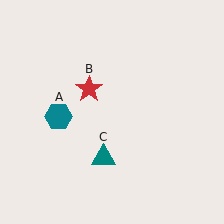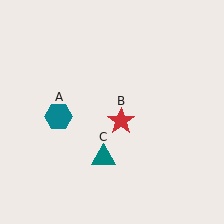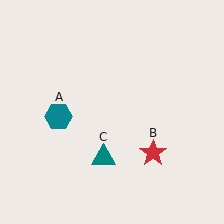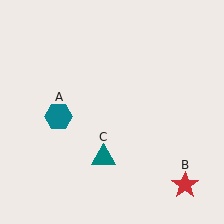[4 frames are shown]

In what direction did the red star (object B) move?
The red star (object B) moved down and to the right.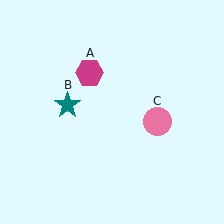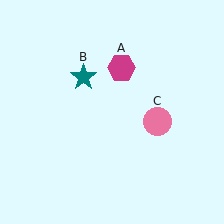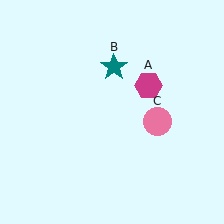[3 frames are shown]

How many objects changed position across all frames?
2 objects changed position: magenta hexagon (object A), teal star (object B).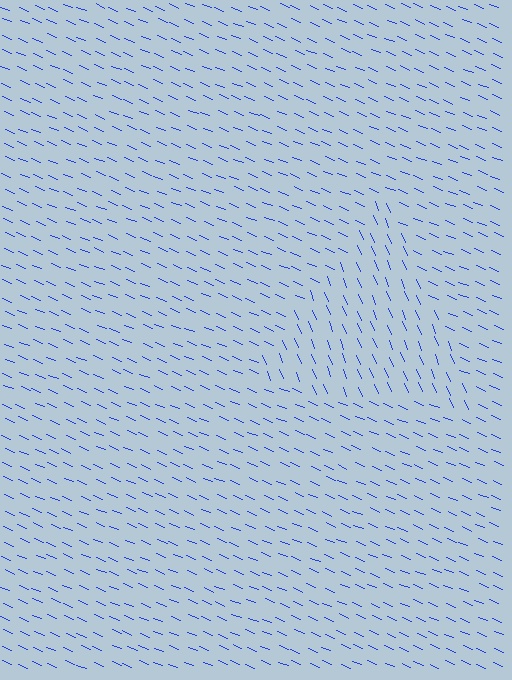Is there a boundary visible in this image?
Yes, there is a texture boundary formed by a change in line orientation.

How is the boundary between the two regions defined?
The boundary is defined purely by a change in line orientation (approximately 45 degrees difference). All lines are the same color and thickness.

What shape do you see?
I see a triangle.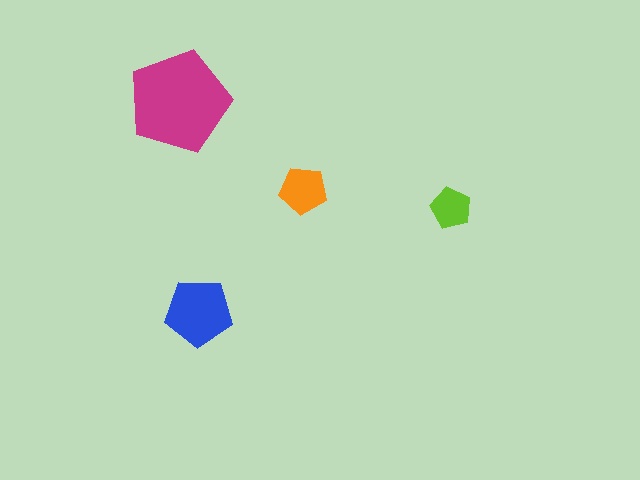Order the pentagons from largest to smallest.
the magenta one, the blue one, the orange one, the lime one.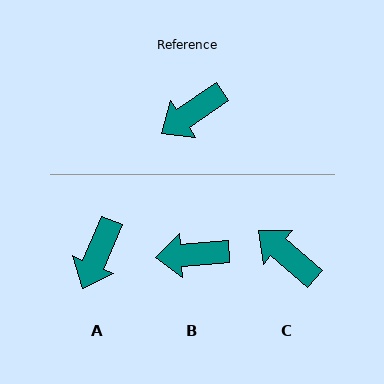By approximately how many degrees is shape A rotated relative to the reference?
Approximately 32 degrees counter-clockwise.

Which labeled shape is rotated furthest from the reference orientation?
C, about 75 degrees away.